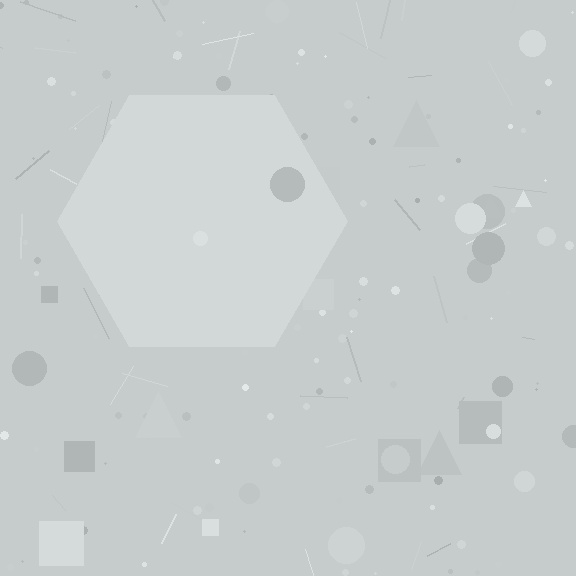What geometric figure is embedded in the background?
A hexagon is embedded in the background.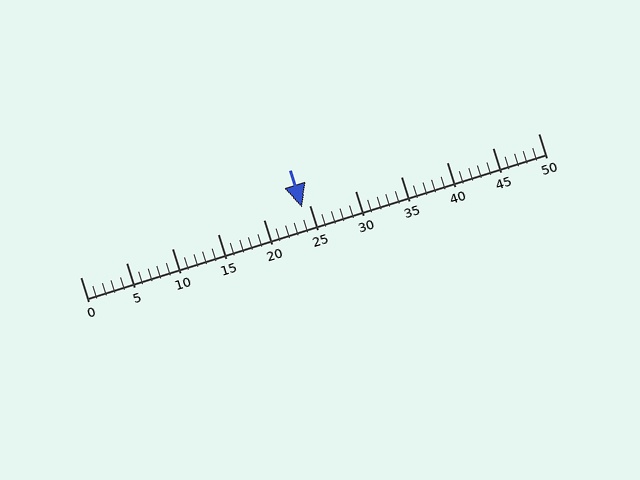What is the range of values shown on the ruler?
The ruler shows values from 0 to 50.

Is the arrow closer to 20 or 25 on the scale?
The arrow is closer to 25.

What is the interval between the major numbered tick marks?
The major tick marks are spaced 5 units apart.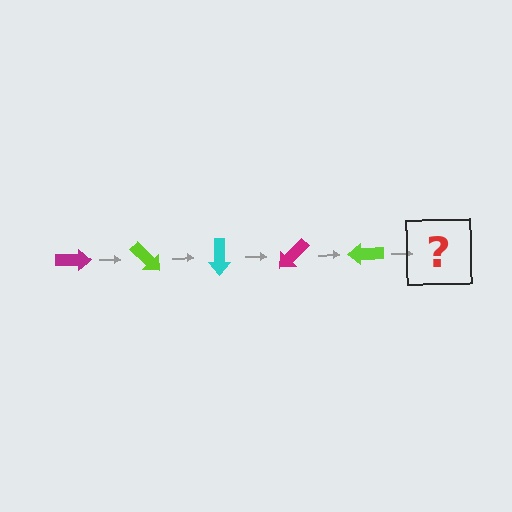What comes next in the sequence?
The next element should be a cyan arrow, rotated 225 degrees from the start.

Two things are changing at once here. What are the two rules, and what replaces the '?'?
The two rules are that it rotates 45 degrees each step and the color cycles through magenta, lime, and cyan. The '?' should be a cyan arrow, rotated 225 degrees from the start.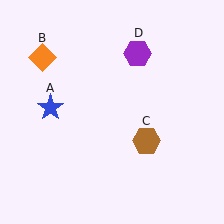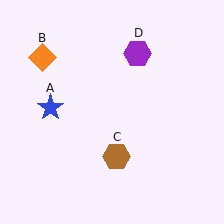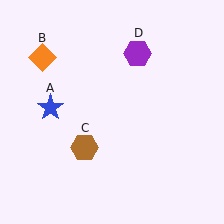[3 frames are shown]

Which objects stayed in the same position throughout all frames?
Blue star (object A) and orange diamond (object B) and purple hexagon (object D) remained stationary.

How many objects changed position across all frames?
1 object changed position: brown hexagon (object C).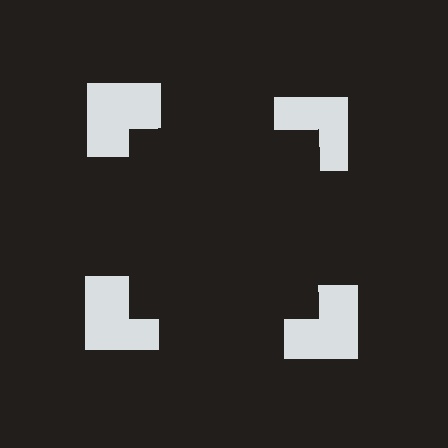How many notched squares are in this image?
There are 4 — one at each vertex of the illusory square.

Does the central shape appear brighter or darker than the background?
It typically appears slightly darker than the background, even though no actual brightness change is drawn.